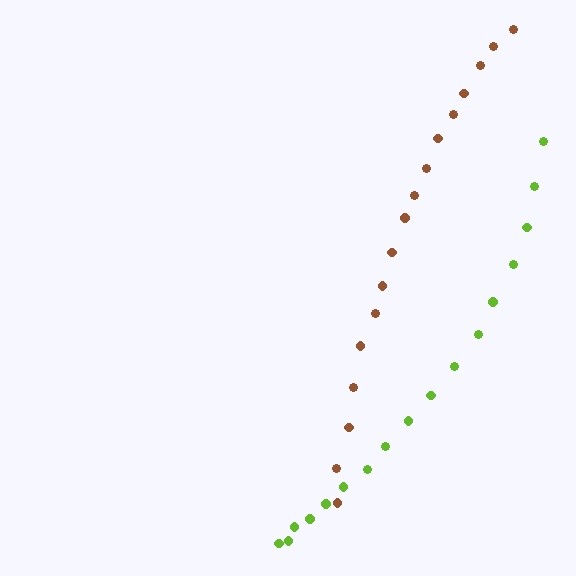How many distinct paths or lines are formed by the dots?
There are 2 distinct paths.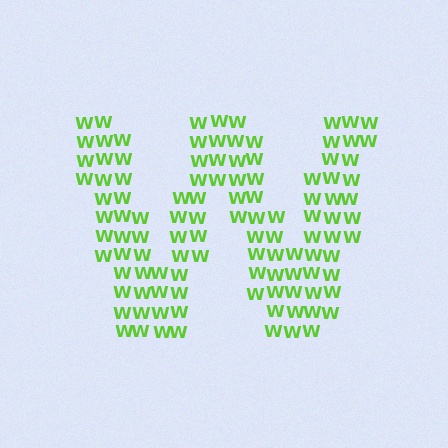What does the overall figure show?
The overall figure shows the letter W.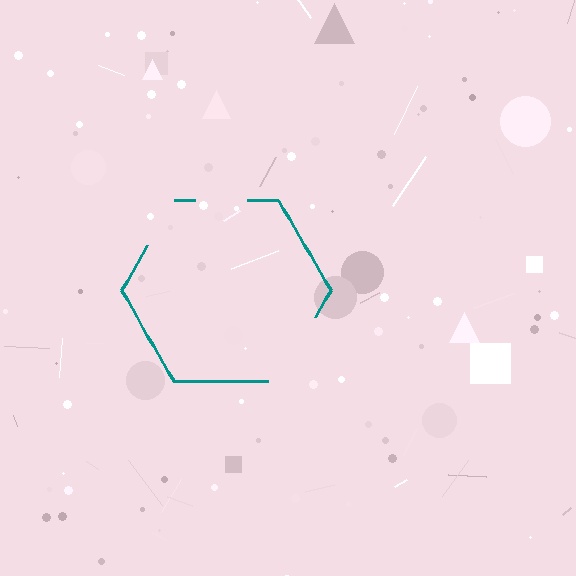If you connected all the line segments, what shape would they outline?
They would outline a hexagon.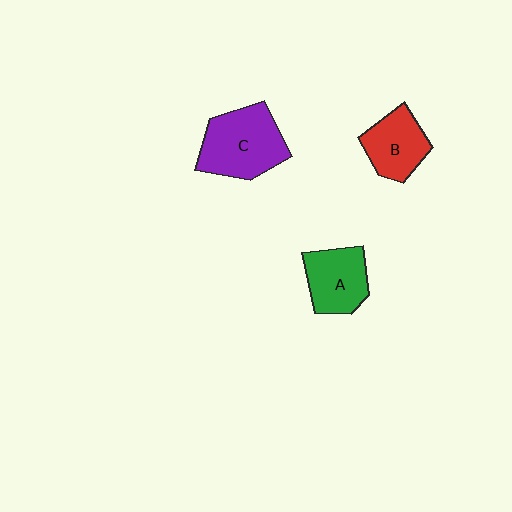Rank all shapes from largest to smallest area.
From largest to smallest: C (purple), A (green), B (red).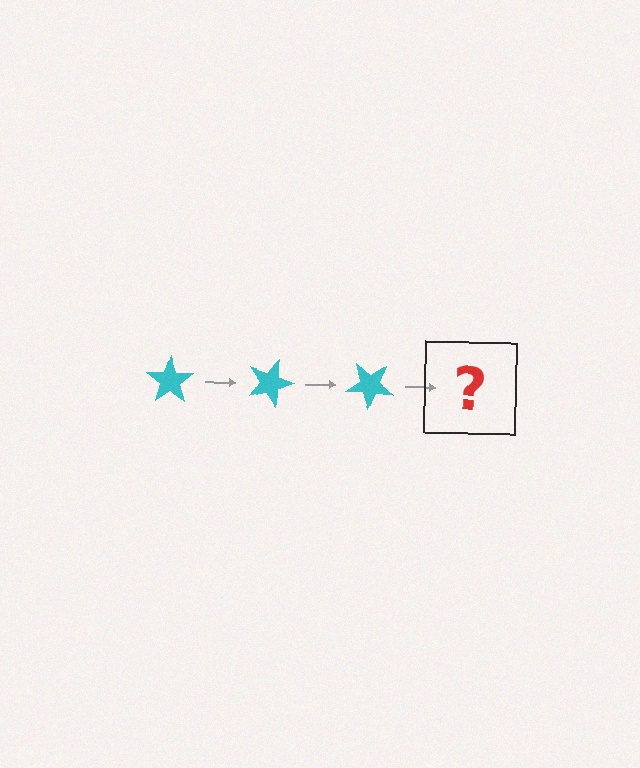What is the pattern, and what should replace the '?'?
The pattern is that the star rotates 20 degrees each step. The '?' should be a cyan star rotated 60 degrees.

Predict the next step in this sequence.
The next step is a cyan star rotated 60 degrees.